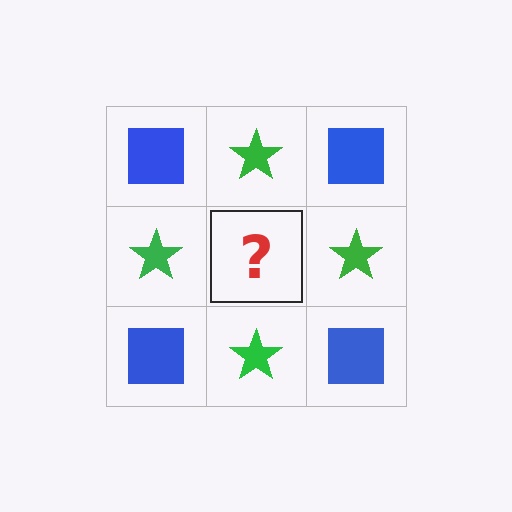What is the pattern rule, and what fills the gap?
The rule is that it alternates blue square and green star in a checkerboard pattern. The gap should be filled with a blue square.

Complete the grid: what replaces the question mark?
The question mark should be replaced with a blue square.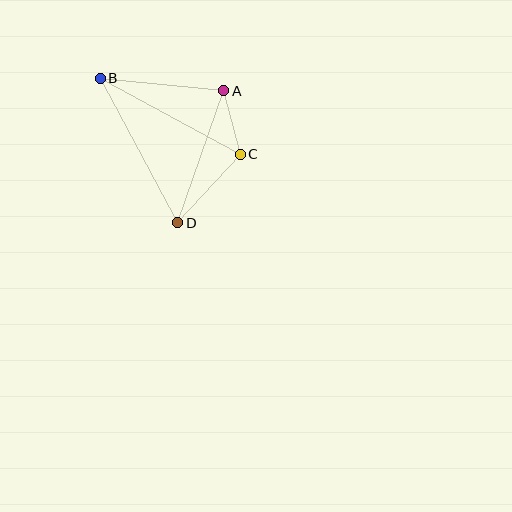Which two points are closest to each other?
Points A and C are closest to each other.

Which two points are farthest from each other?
Points B and D are farthest from each other.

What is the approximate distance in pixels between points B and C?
The distance between B and C is approximately 159 pixels.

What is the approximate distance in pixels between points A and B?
The distance between A and B is approximately 124 pixels.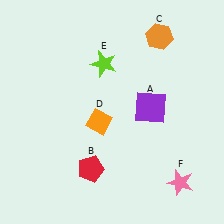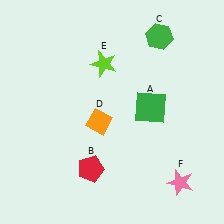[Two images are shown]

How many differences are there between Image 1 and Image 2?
There are 2 differences between the two images.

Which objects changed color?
A changed from purple to green. C changed from orange to green.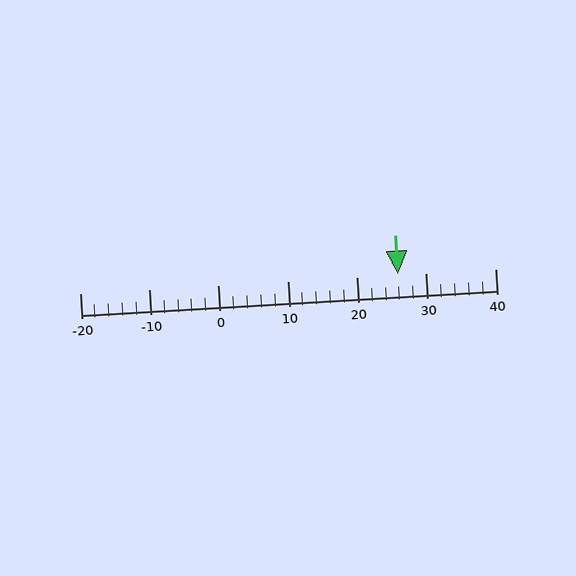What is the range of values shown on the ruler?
The ruler shows values from -20 to 40.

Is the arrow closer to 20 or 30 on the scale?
The arrow is closer to 30.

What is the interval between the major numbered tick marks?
The major tick marks are spaced 10 units apart.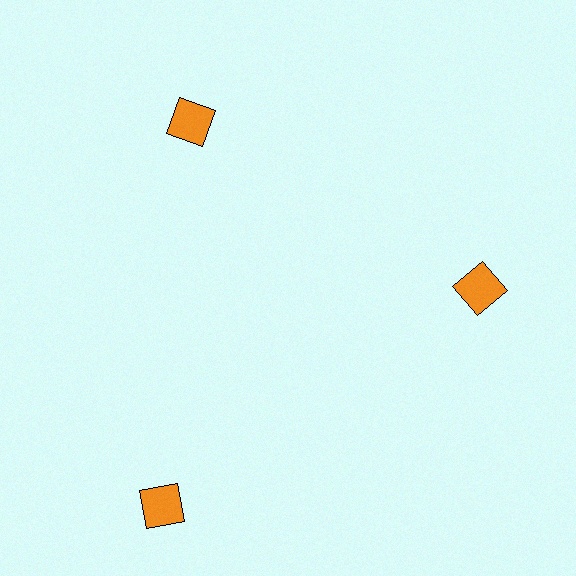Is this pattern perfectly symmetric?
No. The 3 orange squares are arranged in a ring, but one element near the 7 o'clock position is pushed outward from the center, breaking the 3-fold rotational symmetry.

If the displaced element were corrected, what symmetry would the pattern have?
It would have 3-fold rotational symmetry — the pattern would map onto itself every 120 degrees.